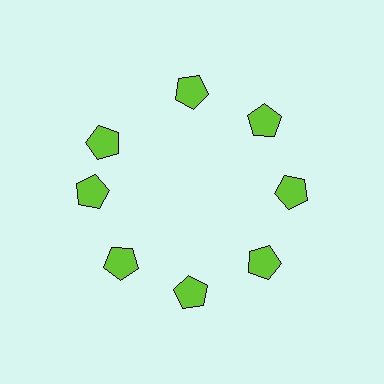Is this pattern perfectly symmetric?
No. The 8 lime pentagons are arranged in a ring, but one element near the 10 o'clock position is rotated out of alignment along the ring, breaking the 8-fold rotational symmetry.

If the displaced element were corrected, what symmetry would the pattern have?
It would have 8-fold rotational symmetry — the pattern would map onto itself every 45 degrees.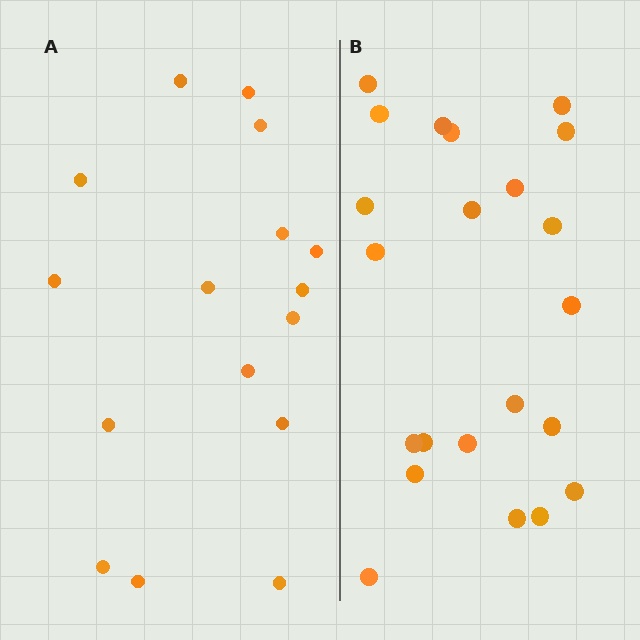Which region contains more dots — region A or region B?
Region B (the right region) has more dots.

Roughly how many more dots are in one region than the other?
Region B has about 6 more dots than region A.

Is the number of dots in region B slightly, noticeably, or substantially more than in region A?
Region B has noticeably more, but not dramatically so. The ratio is roughly 1.4 to 1.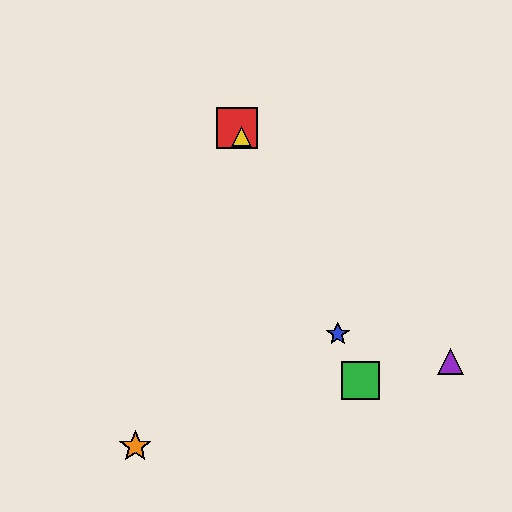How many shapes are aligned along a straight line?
4 shapes (the red square, the blue star, the green square, the yellow triangle) are aligned along a straight line.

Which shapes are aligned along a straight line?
The red square, the blue star, the green square, the yellow triangle are aligned along a straight line.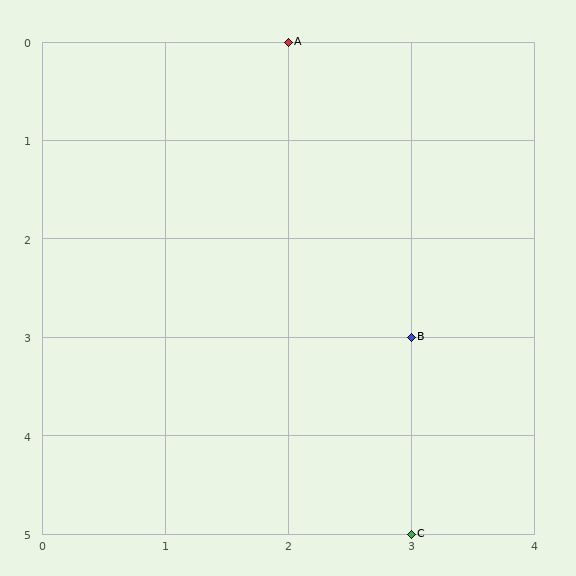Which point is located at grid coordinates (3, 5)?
Point C is at (3, 5).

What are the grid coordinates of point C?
Point C is at grid coordinates (3, 5).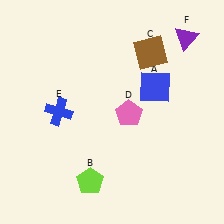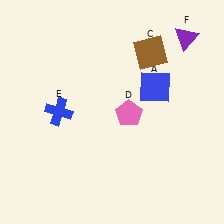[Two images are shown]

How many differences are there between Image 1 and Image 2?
There is 1 difference between the two images.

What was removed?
The lime pentagon (B) was removed in Image 2.